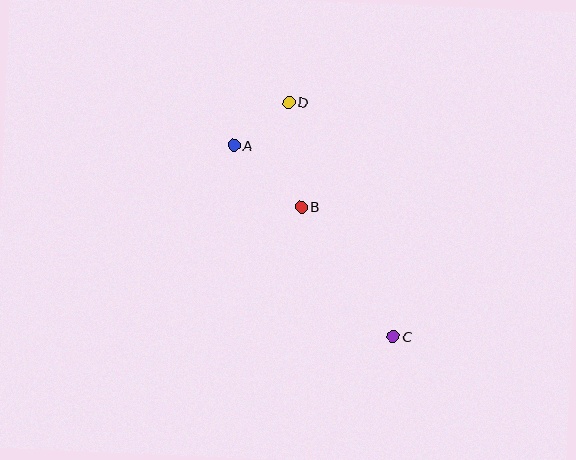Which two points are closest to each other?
Points A and D are closest to each other.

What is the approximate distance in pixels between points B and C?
The distance between B and C is approximately 159 pixels.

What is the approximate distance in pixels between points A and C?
The distance between A and C is approximately 249 pixels.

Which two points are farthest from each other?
Points C and D are farthest from each other.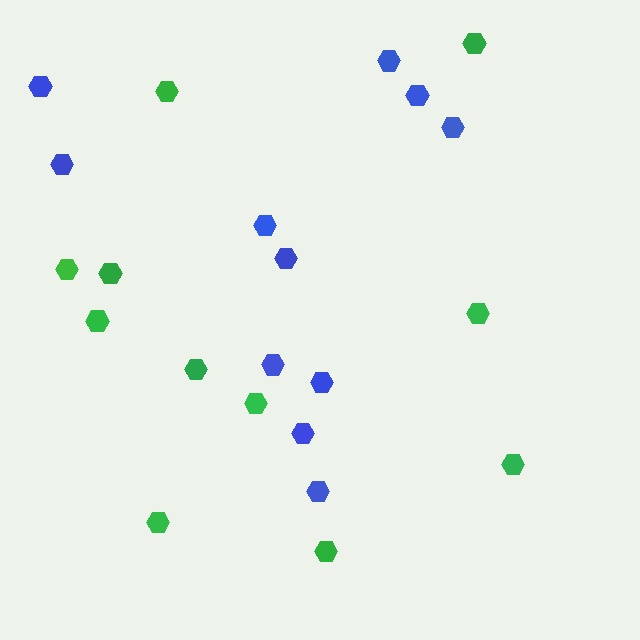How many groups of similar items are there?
There are 2 groups: one group of green hexagons (11) and one group of blue hexagons (11).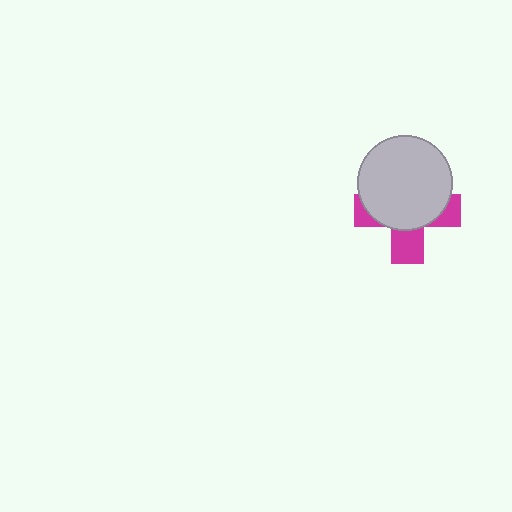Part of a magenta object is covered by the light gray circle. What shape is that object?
It is a cross.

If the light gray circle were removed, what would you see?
You would see the complete magenta cross.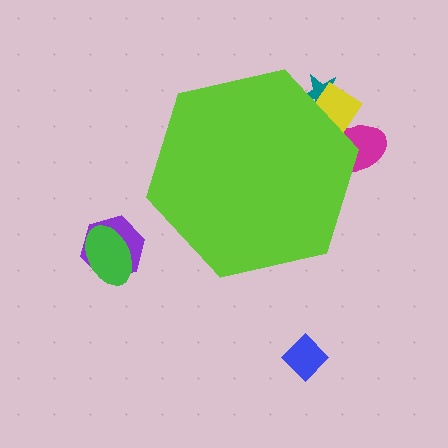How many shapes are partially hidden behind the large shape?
3 shapes are partially hidden.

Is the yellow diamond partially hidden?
Yes, the yellow diamond is partially hidden behind the lime hexagon.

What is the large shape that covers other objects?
A lime hexagon.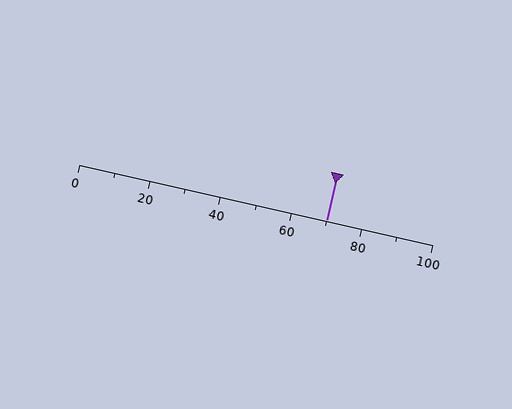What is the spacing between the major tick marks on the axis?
The major ticks are spaced 20 apart.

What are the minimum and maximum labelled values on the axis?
The axis runs from 0 to 100.